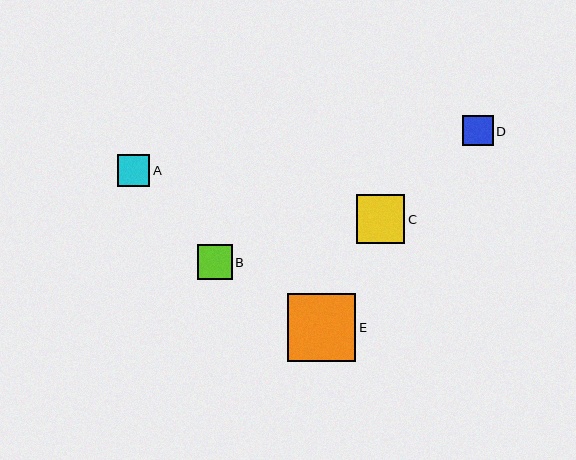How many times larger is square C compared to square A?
Square C is approximately 1.5 times the size of square A.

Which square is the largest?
Square E is the largest with a size of approximately 68 pixels.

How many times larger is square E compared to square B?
Square E is approximately 1.9 times the size of square B.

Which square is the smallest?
Square D is the smallest with a size of approximately 30 pixels.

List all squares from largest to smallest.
From largest to smallest: E, C, B, A, D.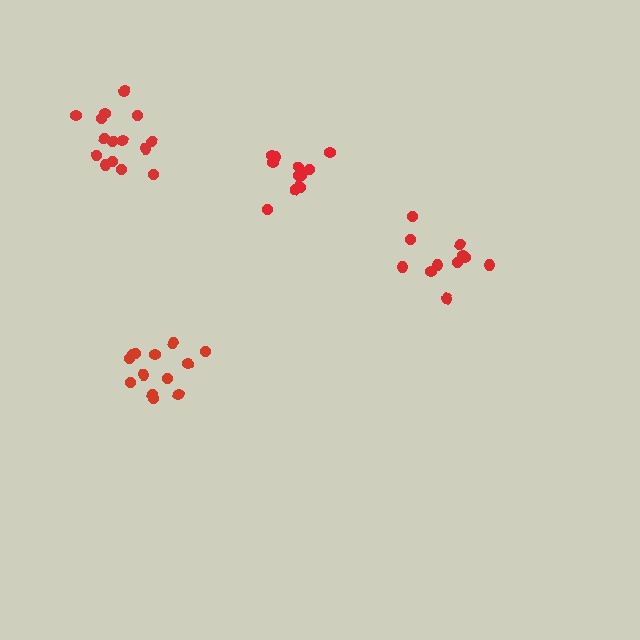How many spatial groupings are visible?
There are 4 spatial groupings.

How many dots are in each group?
Group 1: 13 dots, Group 2: 11 dots, Group 3: 15 dots, Group 4: 12 dots (51 total).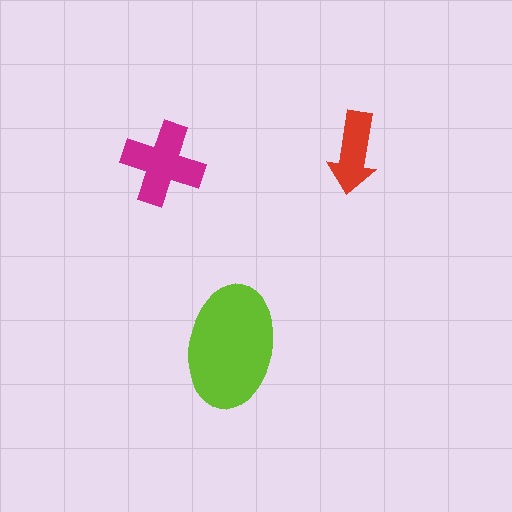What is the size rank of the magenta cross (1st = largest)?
2nd.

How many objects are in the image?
There are 3 objects in the image.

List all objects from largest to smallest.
The lime ellipse, the magenta cross, the red arrow.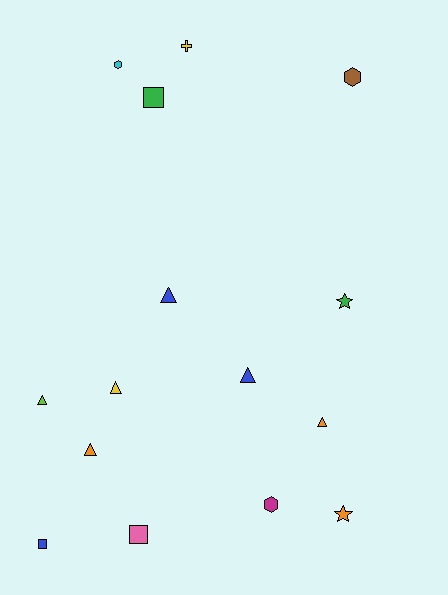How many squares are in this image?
There are 3 squares.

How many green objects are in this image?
There are 2 green objects.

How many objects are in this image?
There are 15 objects.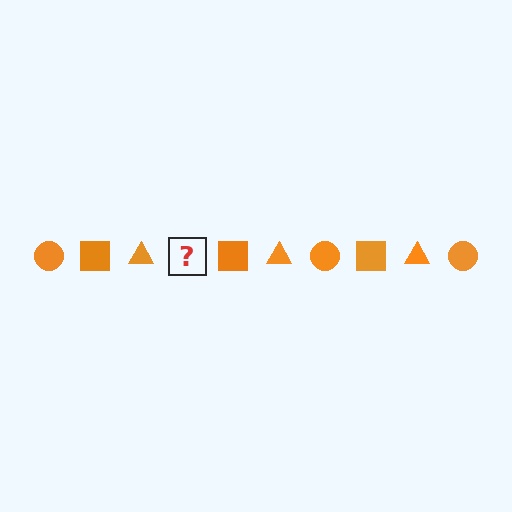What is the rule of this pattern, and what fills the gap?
The rule is that the pattern cycles through circle, square, triangle shapes in orange. The gap should be filled with an orange circle.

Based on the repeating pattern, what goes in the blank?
The blank should be an orange circle.